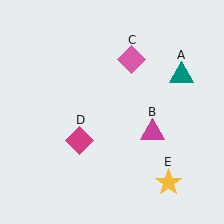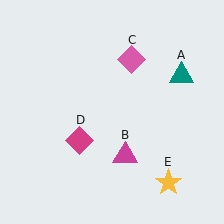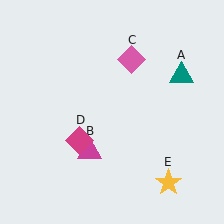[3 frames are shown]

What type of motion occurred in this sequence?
The magenta triangle (object B) rotated clockwise around the center of the scene.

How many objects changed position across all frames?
1 object changed position: magenta triangle (object B).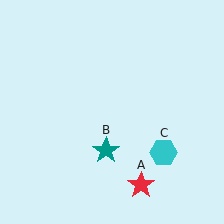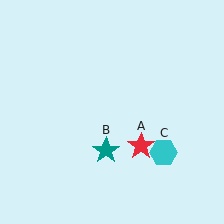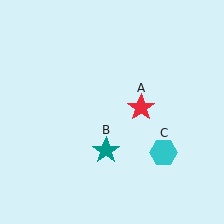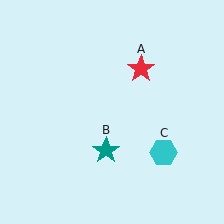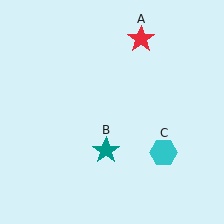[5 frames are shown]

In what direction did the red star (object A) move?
The red star (object A) moved up.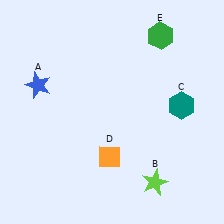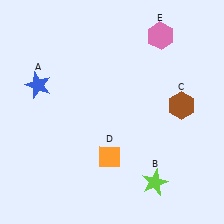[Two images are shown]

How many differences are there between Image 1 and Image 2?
There are 2 differences between the two images.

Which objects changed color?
C changed from teal to brown. E changed from green to pink.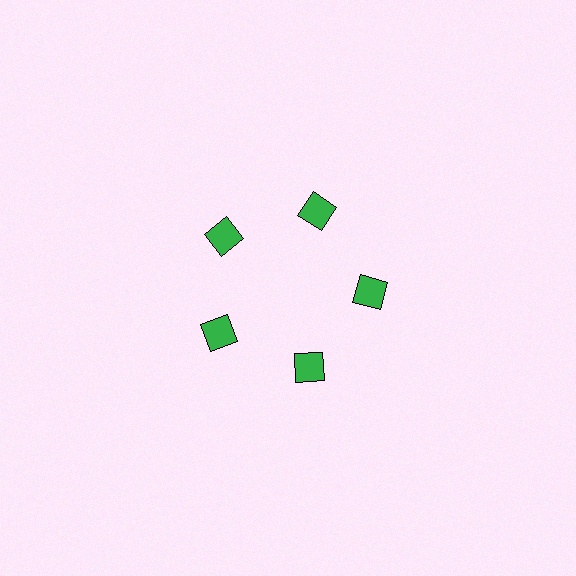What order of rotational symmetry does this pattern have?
This pattern has 5-fold rotational symmetry.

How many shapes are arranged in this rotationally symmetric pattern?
There are 5 shapes, arranged in 5 groups of 1.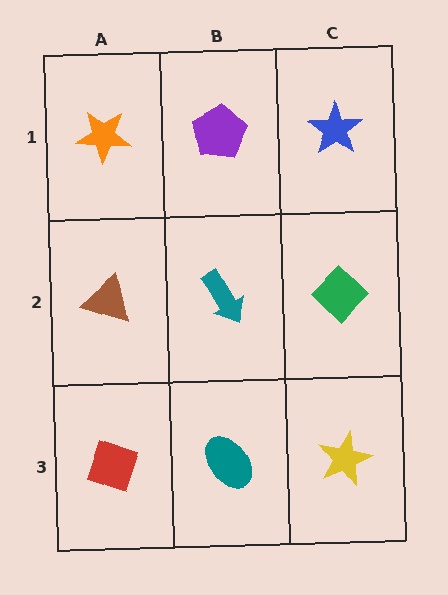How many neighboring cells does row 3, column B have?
3.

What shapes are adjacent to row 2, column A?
An orange star (row 1, column A), a red diamond (row 3, column A), a teal arrow (row 2, column B).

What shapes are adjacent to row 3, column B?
A teal arrow (row 2, column B), a red diamond (row 3, column A), a yellow star (row 3, column C).